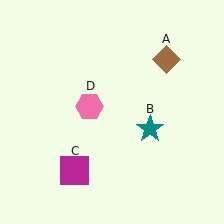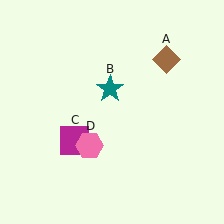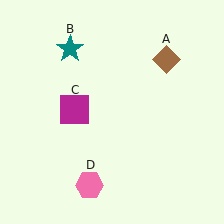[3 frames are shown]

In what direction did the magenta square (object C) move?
The magenta square (object C) moved up.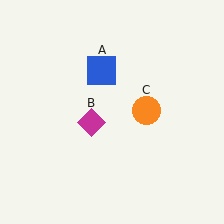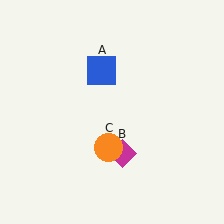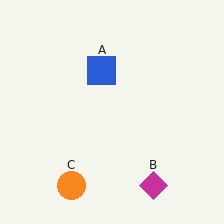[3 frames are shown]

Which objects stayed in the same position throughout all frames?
Blue square (object A) remained stationary.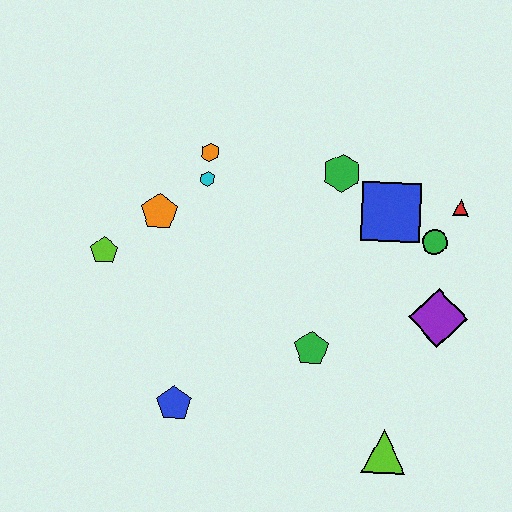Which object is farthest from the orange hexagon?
The lime triangle is farthest from the orange hexagon.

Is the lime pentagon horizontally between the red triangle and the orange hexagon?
No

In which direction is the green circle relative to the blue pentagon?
The green circle is to the right of the blue pentagon.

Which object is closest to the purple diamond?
The green circle is closest to the purple diamond.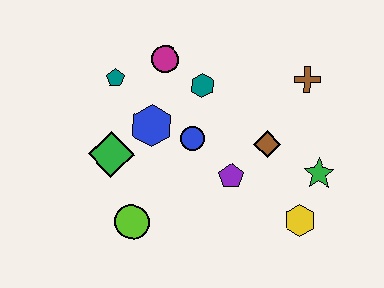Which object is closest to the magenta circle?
The teal hexagon is closest to the magenta circle.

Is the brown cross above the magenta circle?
No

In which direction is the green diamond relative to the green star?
The green diamond is to the left of the green star.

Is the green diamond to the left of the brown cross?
Yes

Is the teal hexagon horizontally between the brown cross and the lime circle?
Yes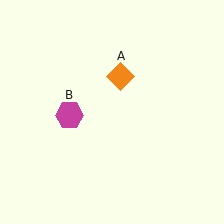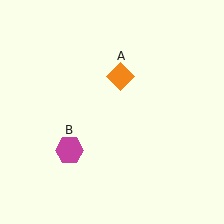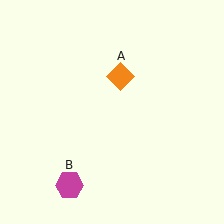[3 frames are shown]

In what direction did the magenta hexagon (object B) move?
The magenta hexagon (object B) moved down.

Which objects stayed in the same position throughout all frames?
Orange diamond (object A) remained stationary.